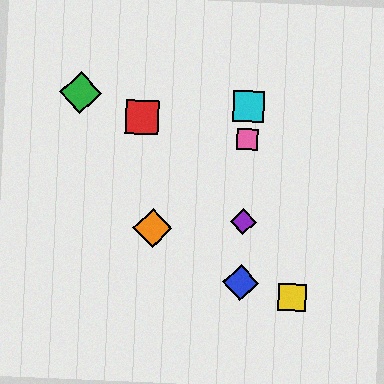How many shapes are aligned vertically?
4 shapes (the blue diamond, the purple diamond, the cyan square, the pink square) are aligned vertically.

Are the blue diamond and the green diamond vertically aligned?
No, the blue diamond is at x≈241 and the green diamond is at x≈81.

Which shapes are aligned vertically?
The blue diamond, the purple diamond, the cyan square, the pink square are aligned vertically.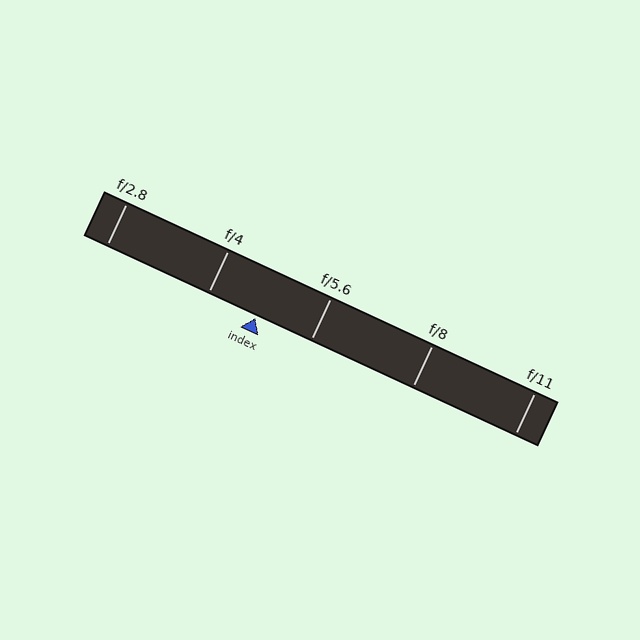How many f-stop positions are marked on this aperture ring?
There are 5 f-stop positions marked.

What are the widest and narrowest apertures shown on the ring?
The widest aperture shown is f/2.8 and the narrowest is f/11.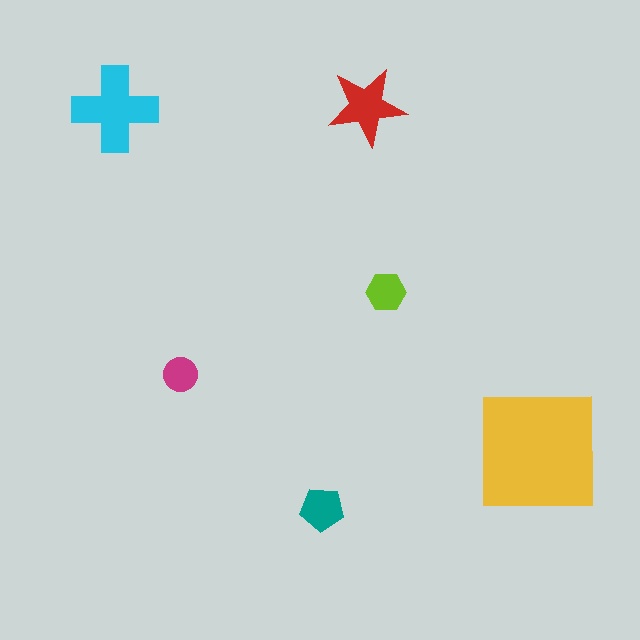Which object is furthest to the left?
The cyan cross is leftmost.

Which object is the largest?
The yellow square.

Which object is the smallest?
The magenta circle.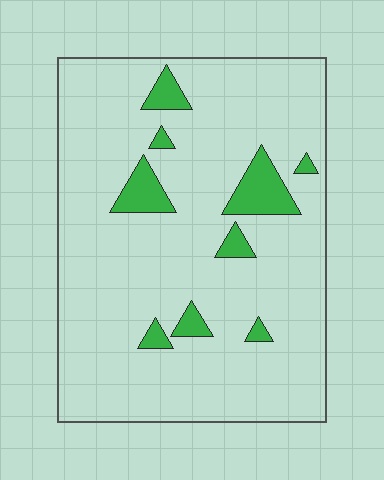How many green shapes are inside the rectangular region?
9.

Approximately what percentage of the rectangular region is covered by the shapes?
Approximately 10%.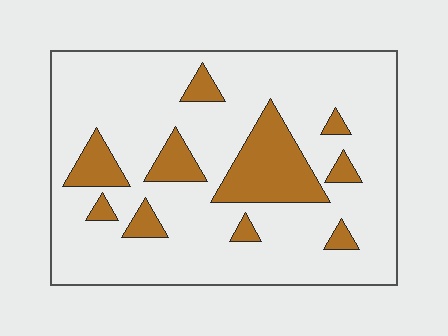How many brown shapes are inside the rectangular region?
10.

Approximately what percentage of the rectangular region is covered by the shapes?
Approximately 20%.